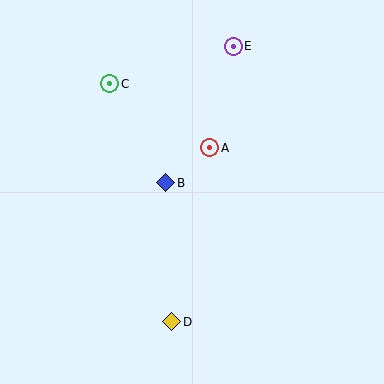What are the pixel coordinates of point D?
Point D is at (172, 322).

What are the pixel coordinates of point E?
Point E is at (233, 46).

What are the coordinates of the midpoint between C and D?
The midpoint between C and D is at (141, 203).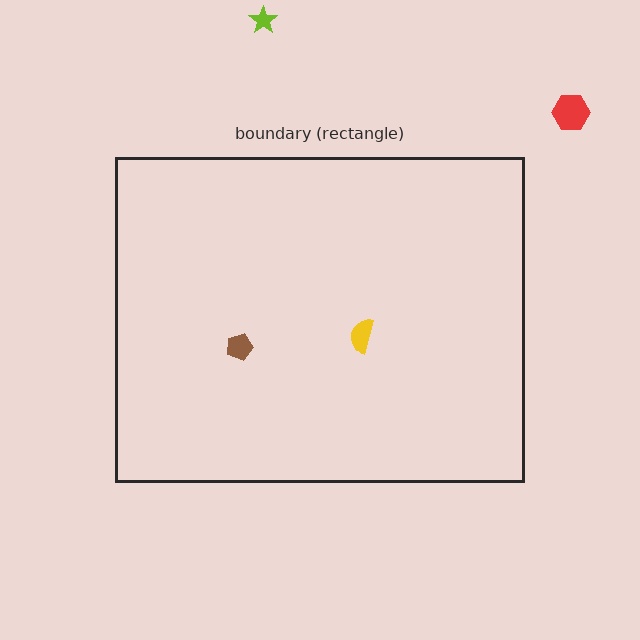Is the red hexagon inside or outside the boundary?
Outside.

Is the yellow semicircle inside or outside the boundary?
Inside.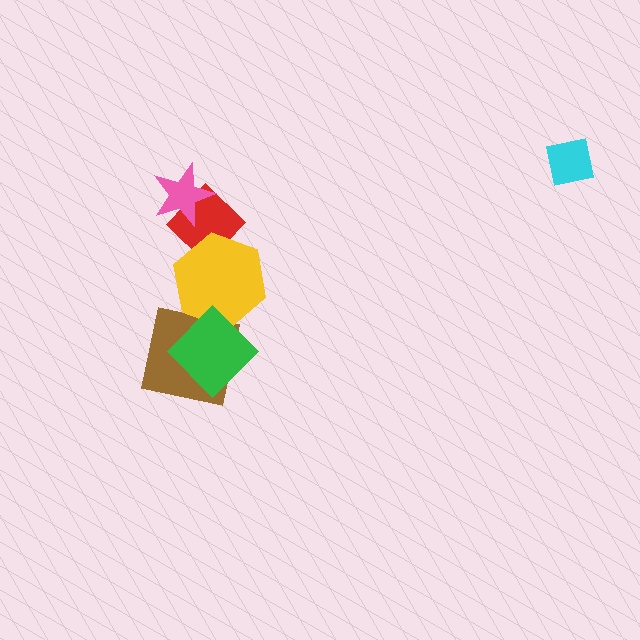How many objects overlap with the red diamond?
2 objects overlap with the red diamond.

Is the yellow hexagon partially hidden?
Yes, it is partially covered by another shape.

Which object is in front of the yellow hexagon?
The green diamond is in front of the yellow hexagon.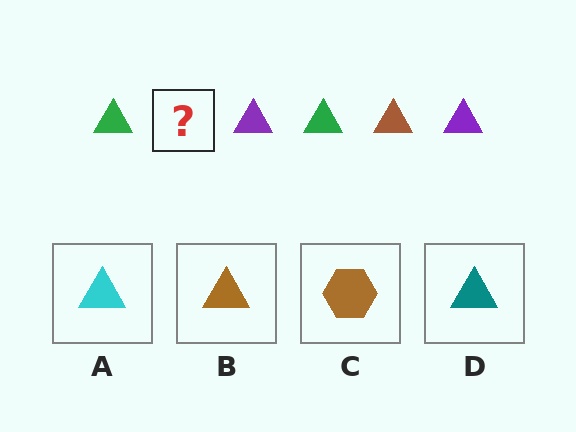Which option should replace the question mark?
Option B.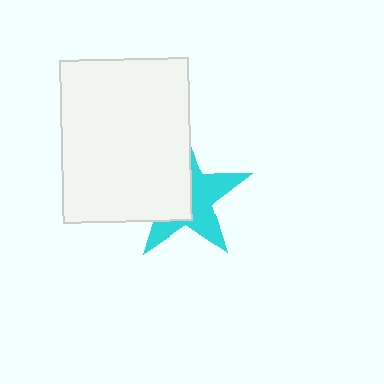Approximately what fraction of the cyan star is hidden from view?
Roughly 50% of the cyan star is hidden behind the white rectangle.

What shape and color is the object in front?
The object in front is a white rectangle.